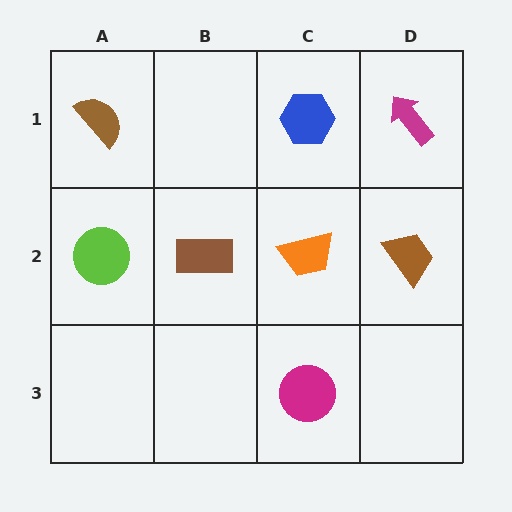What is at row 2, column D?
A brown trapezoid.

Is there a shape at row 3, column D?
No, that cell is empty.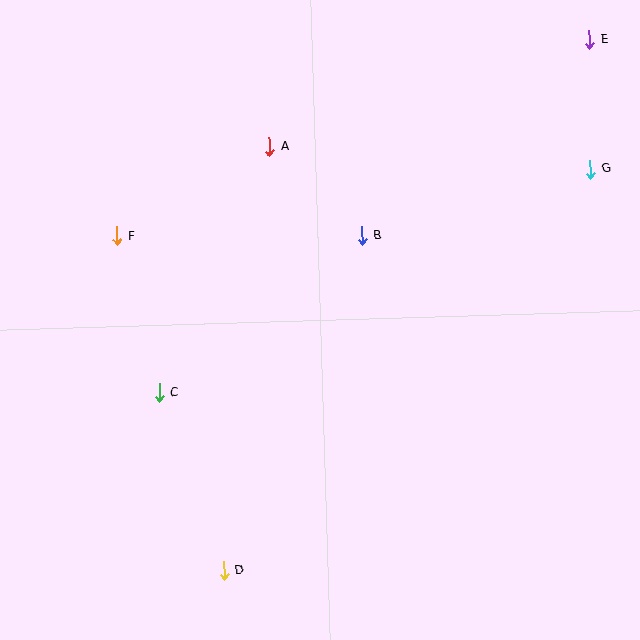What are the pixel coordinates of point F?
Point F is at (117, 236).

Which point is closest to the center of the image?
Point B at (362, 235) is closest to the center.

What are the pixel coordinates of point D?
Point D is at (224, 570).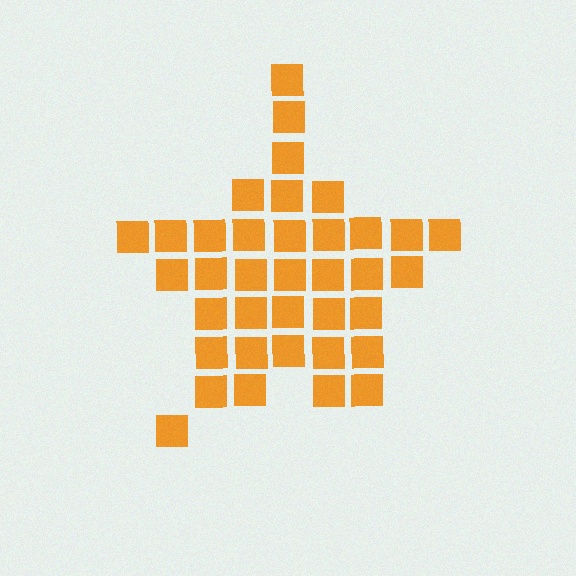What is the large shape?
The large shape is a star.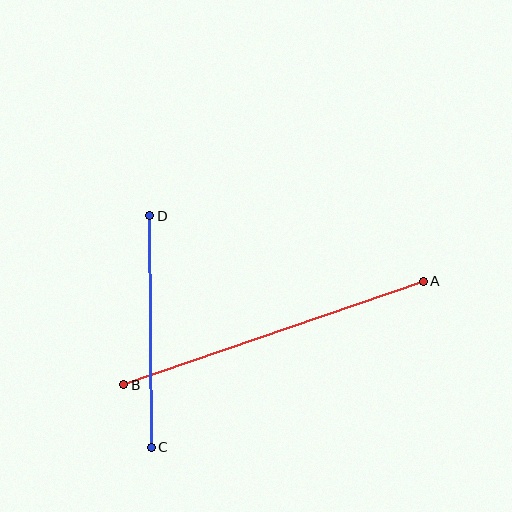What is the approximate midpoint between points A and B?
The midpoint is at approximately (273, 333) pixels.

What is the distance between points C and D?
The distance is approximately 231 pixels.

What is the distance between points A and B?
The distance is approximately 317 pixels.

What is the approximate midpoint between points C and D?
The midpoint is at approximately (150, 332) pixels.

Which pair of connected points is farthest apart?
Points A and B are farthest apart.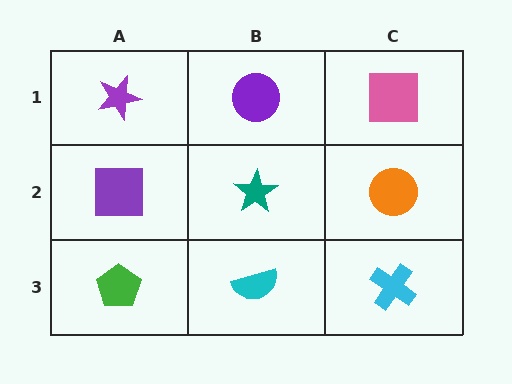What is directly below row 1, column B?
A teal star.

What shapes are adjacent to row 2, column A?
A purple star (row 1, column A), a green pentagon (row 3, column A), a teal star (row 2, column B).